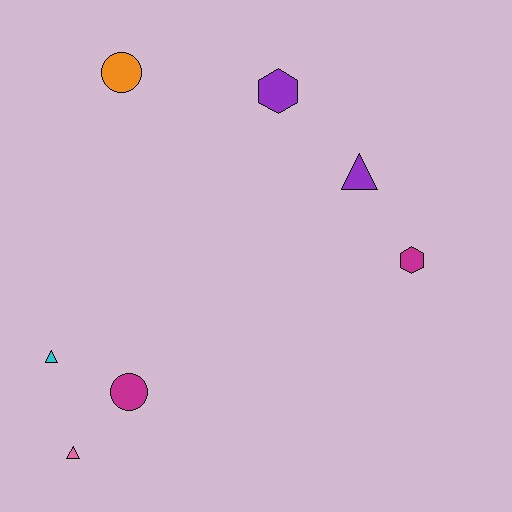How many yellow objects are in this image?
There are no yellow objects.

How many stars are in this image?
There are no stars.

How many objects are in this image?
There are 7 objects.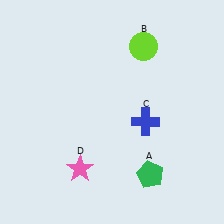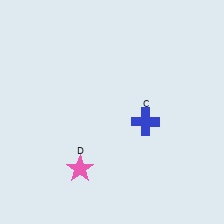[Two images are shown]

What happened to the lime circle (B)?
The lime circle (B) was removed in Image 2. It was in the top-right area of Image 1.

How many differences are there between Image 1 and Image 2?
There are 2 differences between the two images.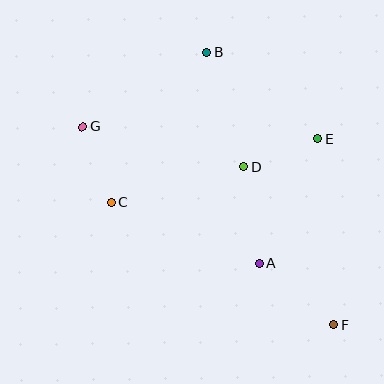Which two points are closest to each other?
Points D and E are closest to each other.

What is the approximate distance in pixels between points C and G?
The distance between C and G is approximately 81 pixels.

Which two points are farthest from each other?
Points F and G are farthest from each other.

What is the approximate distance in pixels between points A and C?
The distance between A and C is approximately 160 pixels.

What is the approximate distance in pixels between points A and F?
The distance between A and F is approximately 96 pixels.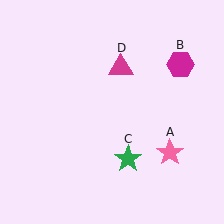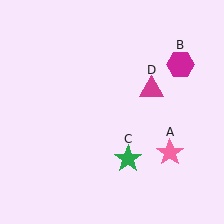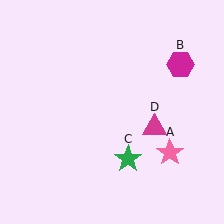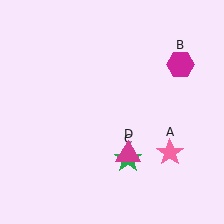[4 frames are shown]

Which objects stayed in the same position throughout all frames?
Pink star (object A) and magenta hexagon (object B) and green star (object C) remained stationary.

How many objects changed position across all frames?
1 object changed position: magenta triangle (object D).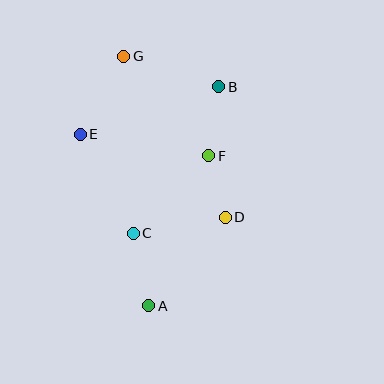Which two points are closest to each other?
Points D and F are closest to each other.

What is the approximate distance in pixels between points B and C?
The distance between B and C is approximately 169 pixels.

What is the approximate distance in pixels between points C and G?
The distance between C and G is approximately 177 pixels.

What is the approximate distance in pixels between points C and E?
The distance between C and E is approximately 112 pixels.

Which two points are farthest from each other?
Points A and G are farthest from each other.